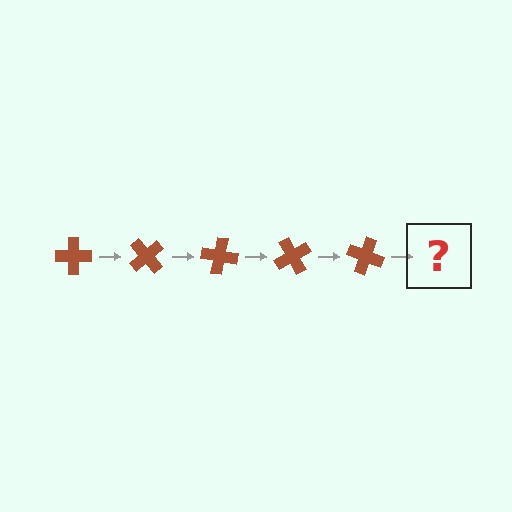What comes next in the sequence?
The next element should be a brown cross rotated 250 degrees.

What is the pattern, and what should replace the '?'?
The pattern is that the cross rotates 50 degrees each step. The '?' should be a brown cross rotated 250 degrees.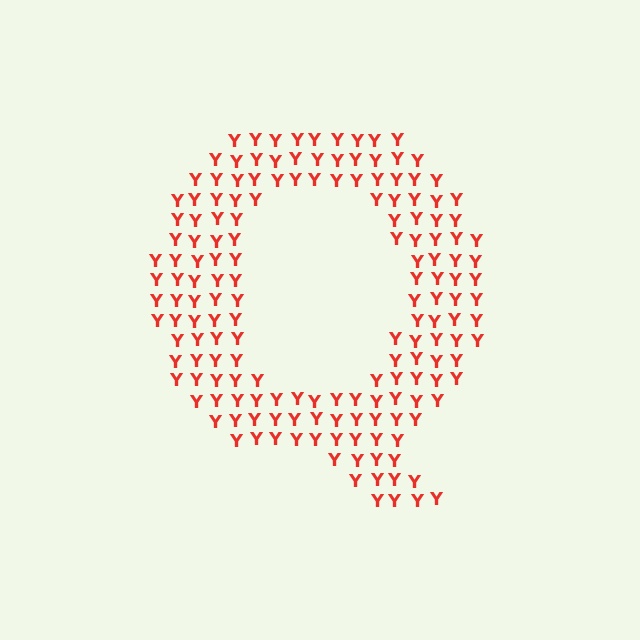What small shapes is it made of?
It is made of small letter Y's.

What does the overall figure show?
The overall figure shows the letter Q.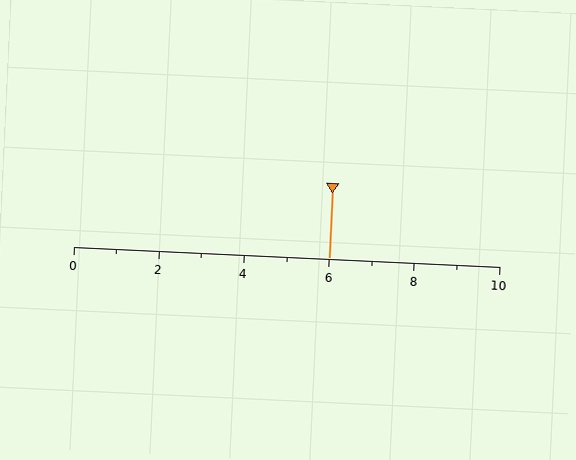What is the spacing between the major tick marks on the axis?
The major ticks are spaced 2 apart.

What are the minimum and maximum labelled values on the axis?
The axis runs from 0 to 10.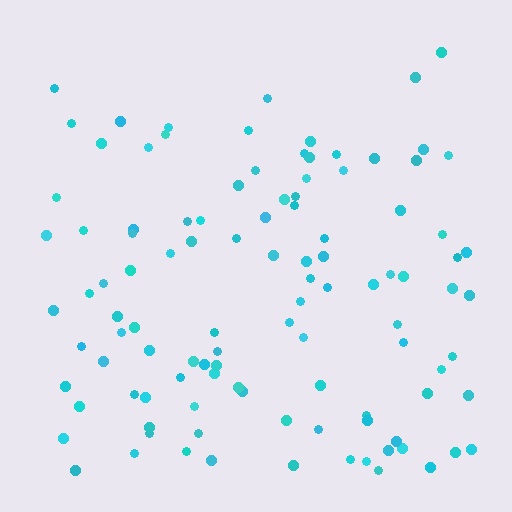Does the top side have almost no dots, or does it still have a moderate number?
Still a moderate number, just noticeably fewer than the bottom.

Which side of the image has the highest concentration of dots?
The bottom.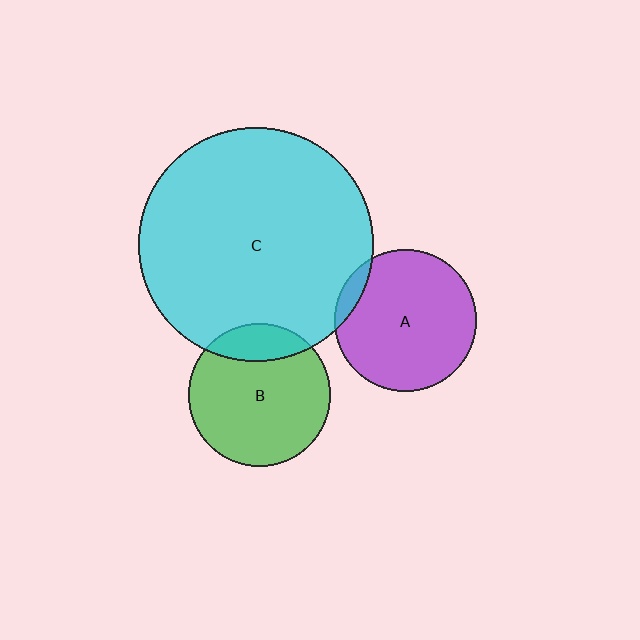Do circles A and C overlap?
Yes.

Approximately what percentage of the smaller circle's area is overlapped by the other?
Approximately 5%.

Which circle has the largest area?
Circle C (cyan).